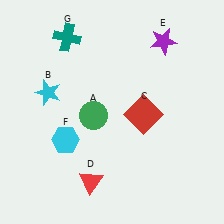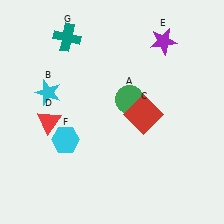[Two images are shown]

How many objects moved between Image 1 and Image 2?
2 objects moved between the two images.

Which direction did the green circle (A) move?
The green circle (A) moved right.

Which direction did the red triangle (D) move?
The red triangle (D) moved up.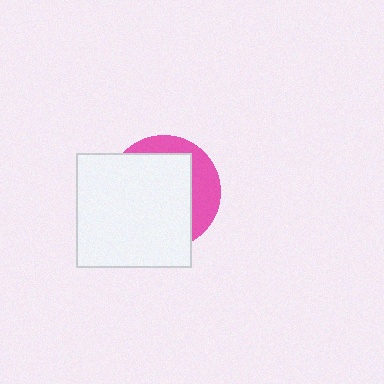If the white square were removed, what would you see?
You would see the complete pink circle.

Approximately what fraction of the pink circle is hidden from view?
Roughly 70% of the pink circle is hidden behind the white square.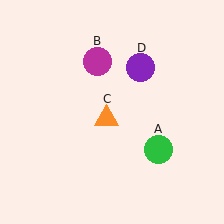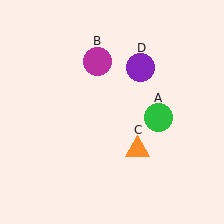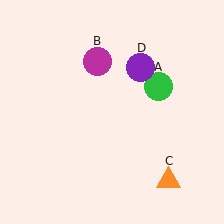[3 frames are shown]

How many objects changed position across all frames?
2 objects changed position: green circle (object A), orange triangle (object C).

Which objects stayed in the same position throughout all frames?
Magenta circle (object B) and purple circle (object D) remained stationary.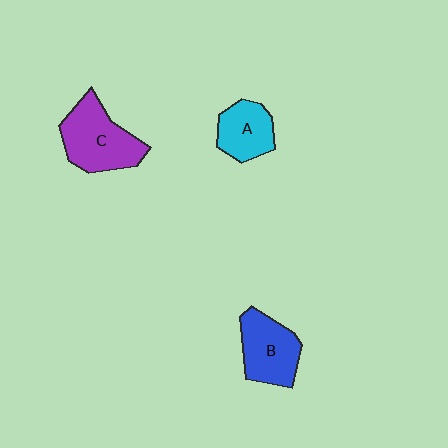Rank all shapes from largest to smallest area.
From largest to smallest: C (purple), B (blue), A (cyan).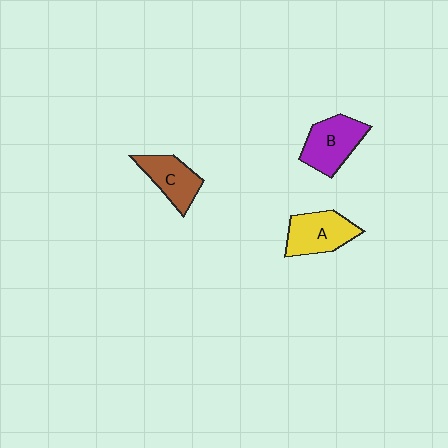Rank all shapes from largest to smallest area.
From largest to smallest: B (purple), A (yellow), C (brown).